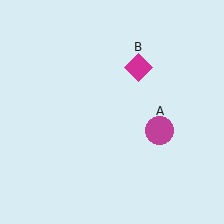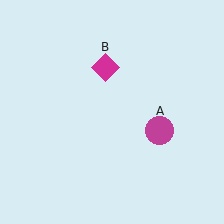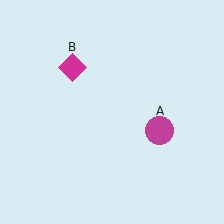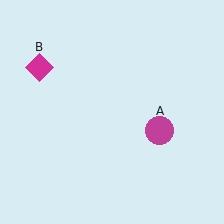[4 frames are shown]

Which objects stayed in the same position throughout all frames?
Magenta circle (object A) remained stationary.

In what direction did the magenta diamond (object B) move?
The magenta diamond (object B) moved left.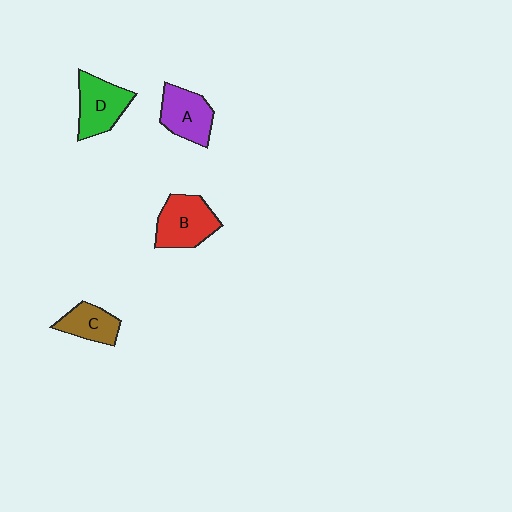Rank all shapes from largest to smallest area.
From largest to smallest: B (red), D (green), A (purple), C (brown).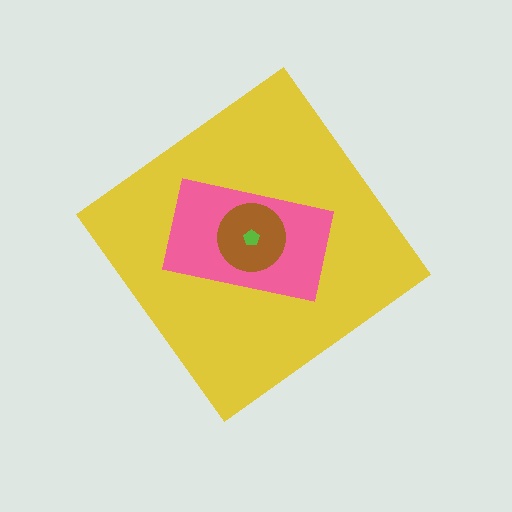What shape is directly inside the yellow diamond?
The pink rectangle.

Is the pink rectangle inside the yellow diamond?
Yes.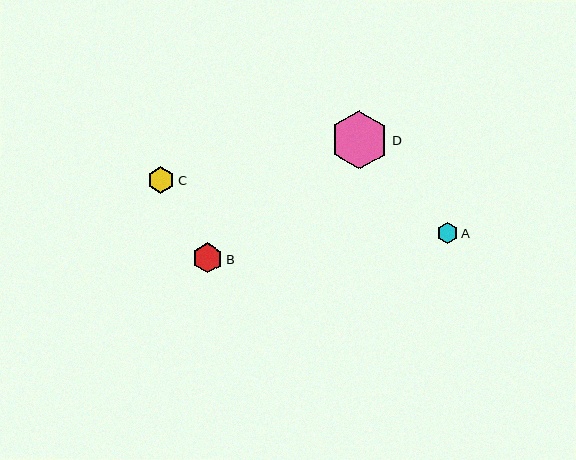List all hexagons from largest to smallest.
From largest to smallest: D, B, C, A.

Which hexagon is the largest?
Hexagon D is the largest with a size of approximately 58 pixels.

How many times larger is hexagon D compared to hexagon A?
Hexagon D is approximately 2.8 times the size of hexagon A.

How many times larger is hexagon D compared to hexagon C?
Hexagon D is approximately 2.1 times the size of hexagon C.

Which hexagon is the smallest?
Hexagon A is the smallest with a size of approximately 21 pixels.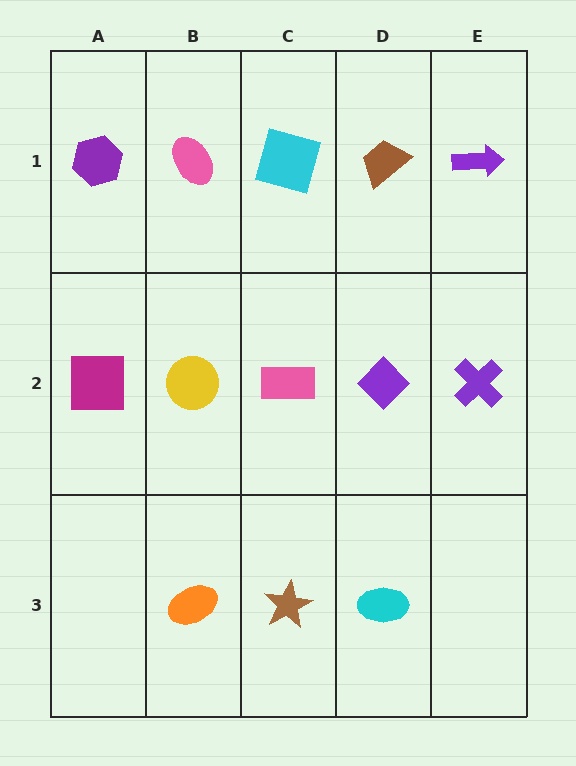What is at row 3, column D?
A cyan ellipse.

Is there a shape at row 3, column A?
No, that cell is empty.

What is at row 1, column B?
A pink ellipse.